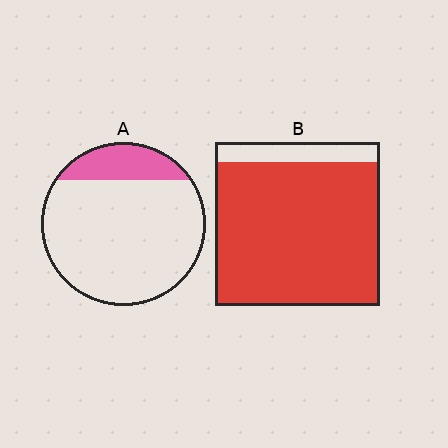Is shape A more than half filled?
No.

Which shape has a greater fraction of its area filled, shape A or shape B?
Shape B.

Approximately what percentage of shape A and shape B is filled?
A is approximately 20% and B is approximately 90%.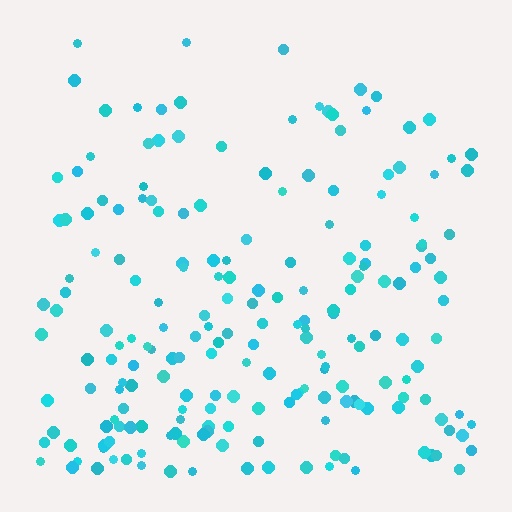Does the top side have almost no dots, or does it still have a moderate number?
Still a moderate number, just noticeably fewer than the bottom.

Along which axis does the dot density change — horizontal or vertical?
Vertical.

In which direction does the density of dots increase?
From top to bottom, with the bottom side densest.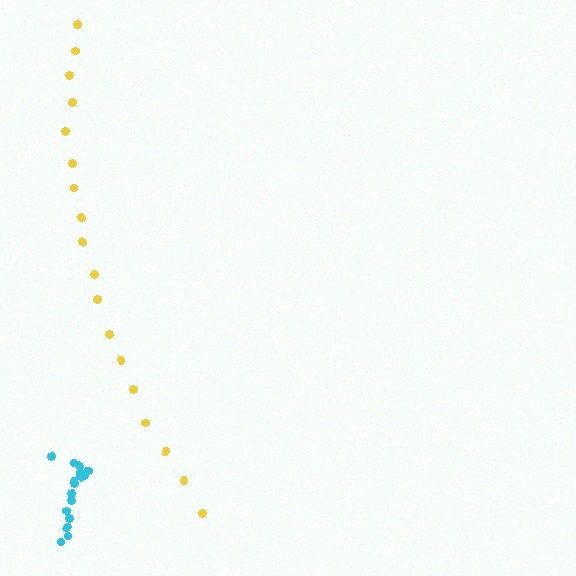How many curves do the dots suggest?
There are 2 distinct paths.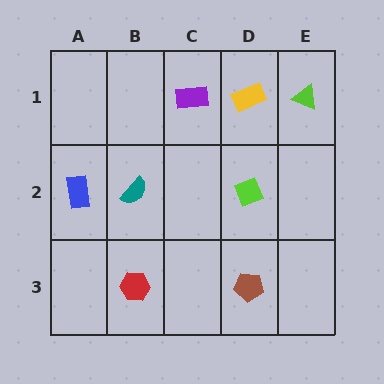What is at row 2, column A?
A blue rectangle.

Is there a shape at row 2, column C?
No, that cell is empty.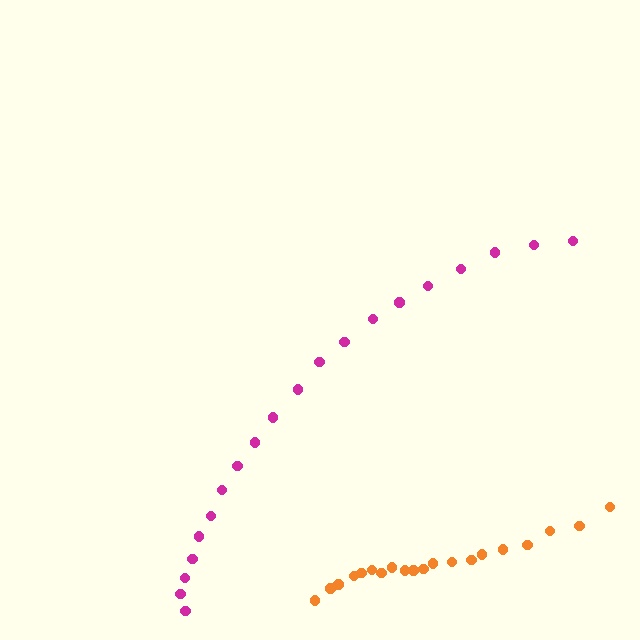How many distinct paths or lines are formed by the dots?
There are 2 distinct paths.